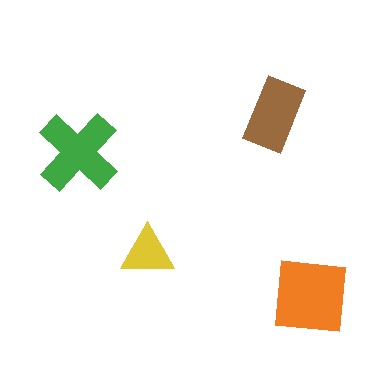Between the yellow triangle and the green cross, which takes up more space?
The green cross.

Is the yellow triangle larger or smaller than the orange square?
Smaller.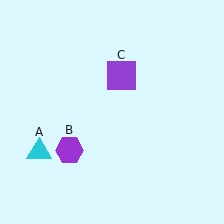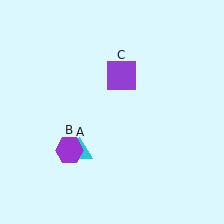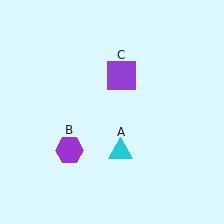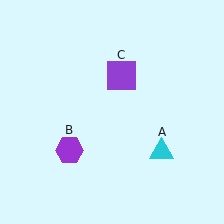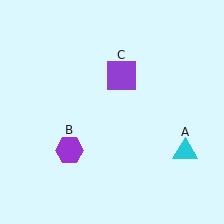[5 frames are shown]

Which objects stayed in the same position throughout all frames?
Purple hexagon (object B) and purple square (object C) remained stationary.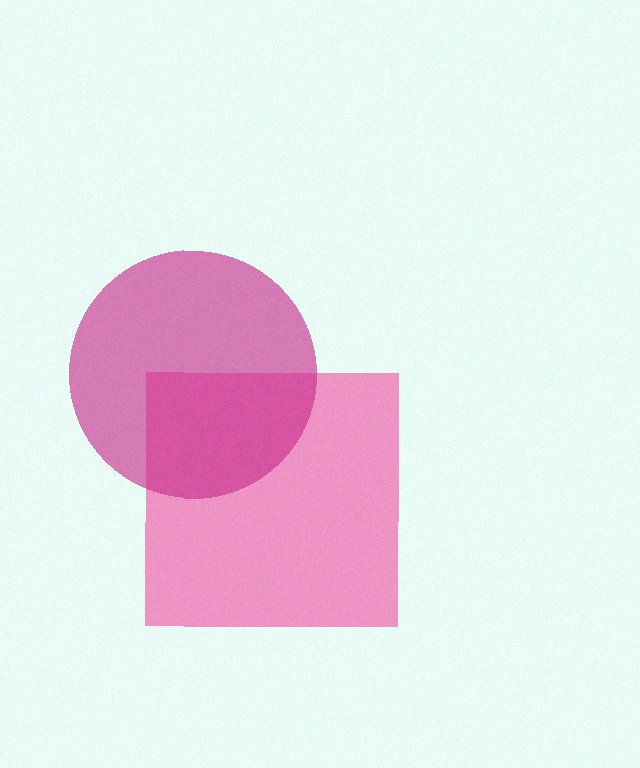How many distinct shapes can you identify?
There are 2 distinct shapes: a pink square, a magenta circle.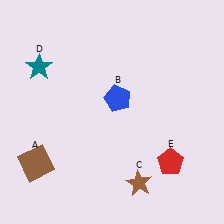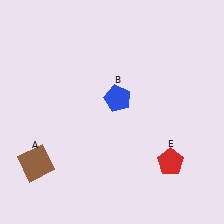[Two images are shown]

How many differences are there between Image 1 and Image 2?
There are 2 differences between the two images.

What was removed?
The teal star (D), the brown star (C) were removed in Image 2.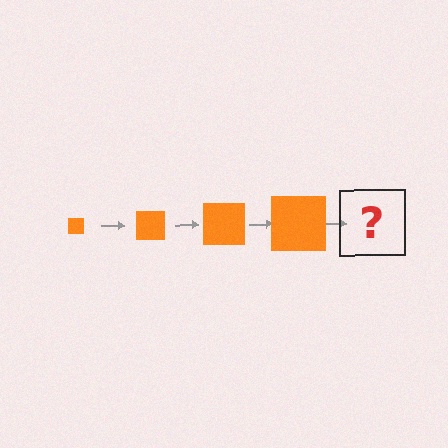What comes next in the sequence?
The next element should be an orange square, larger than the previous one.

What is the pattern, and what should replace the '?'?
The pattern is that the square gets progressively larger each step. The '?' should be an orange square, larger than the previous one.